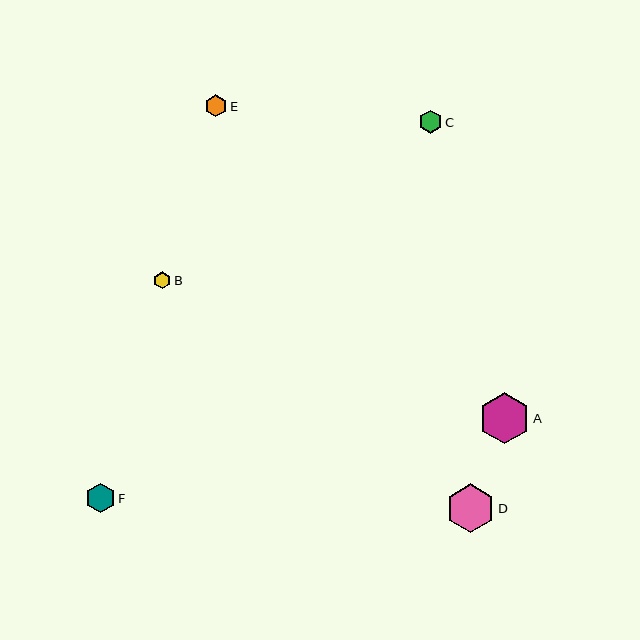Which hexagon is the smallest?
Hexagon B is the smallest with a size of approximately 17 pixels.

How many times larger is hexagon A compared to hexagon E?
Hexagon A is approximately 2.3 times the size of hexagon E.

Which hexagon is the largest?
Hexagon A is the largest with a size of approximately 51 pixels.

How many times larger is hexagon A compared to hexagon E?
Hexagon A is approximately 2.3 times the size of hexagon E.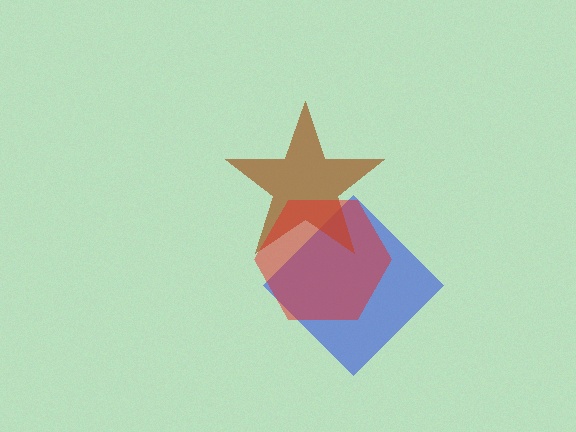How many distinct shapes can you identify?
There are 3 distinct shapes: a blue diamond, a brown star, a red hexagon.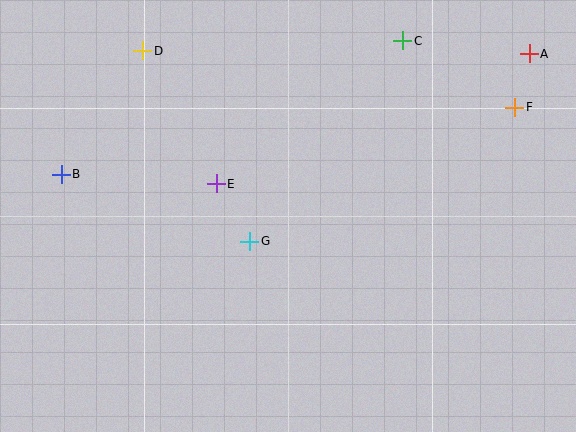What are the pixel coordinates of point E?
Point E is at (216, 184).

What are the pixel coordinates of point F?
Point F is at (515, 107).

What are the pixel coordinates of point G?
Point G is at (250, 241).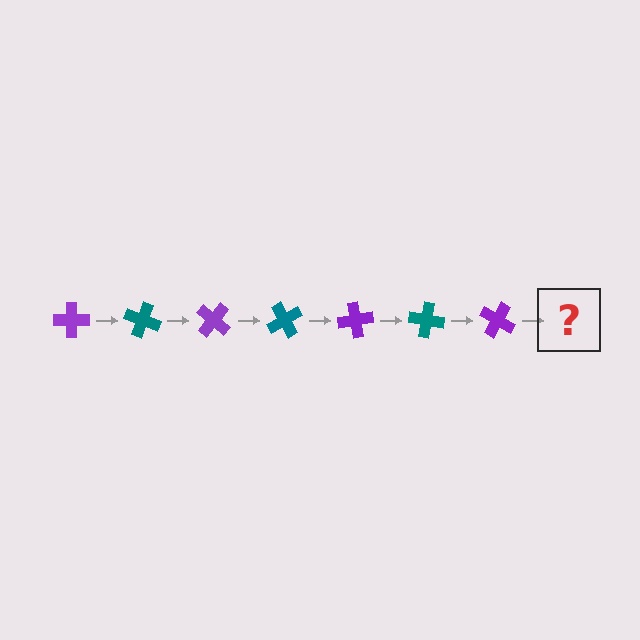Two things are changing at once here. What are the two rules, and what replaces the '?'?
The two rules are that it rotates 20 degrees each step and the color cycles through purple and teal. The '?' should be a teal cross, rotated 140 degrees from the start.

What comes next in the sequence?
The next element should be a teal cross, rotated 140 degrees from the start.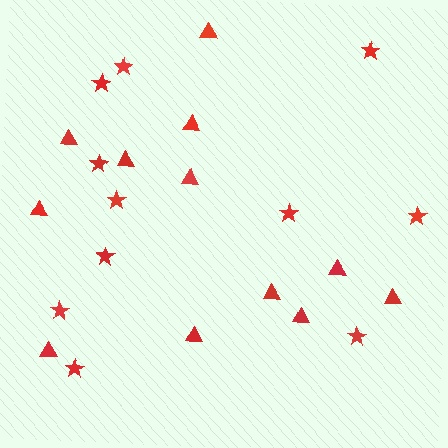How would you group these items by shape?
There are 2 groups: one group of triangles (12) and one group of stars (11).